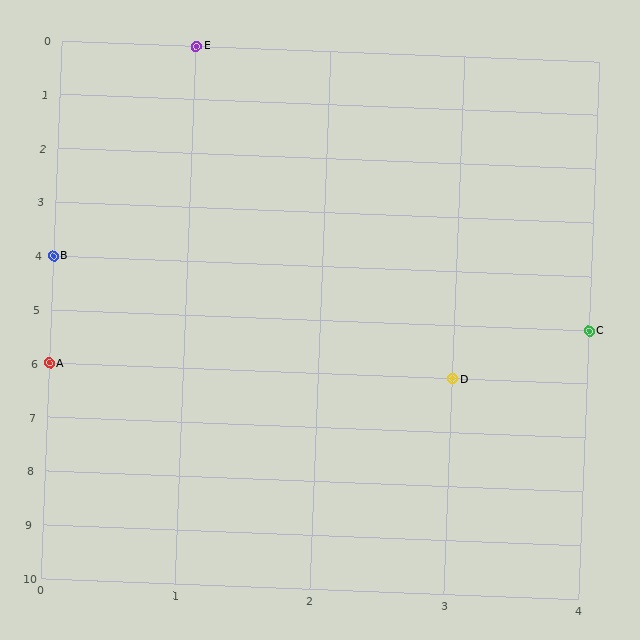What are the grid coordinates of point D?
Point D is at grid coordinates (3, 6).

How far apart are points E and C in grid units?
Points E and C are 3 columns and 5 rows apart (about 5.8 grid units diagonally).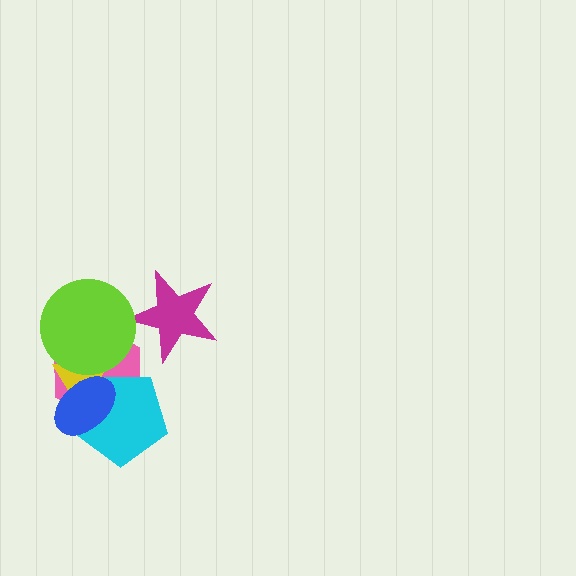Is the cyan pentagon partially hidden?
Yes, it is partially covered by another shape.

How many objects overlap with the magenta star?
0 objects overlap with the magenta star.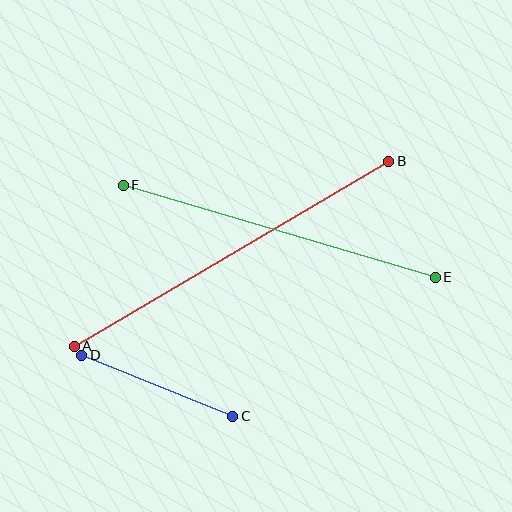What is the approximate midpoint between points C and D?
The midpoint is at approximately (157, 386) pixels.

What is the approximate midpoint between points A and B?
The midpoint is at approximately (231, 254) pixels.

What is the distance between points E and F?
The distance is approximately 325 pixels.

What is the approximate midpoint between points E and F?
The midpoint is at approximately (279, 231) pixels.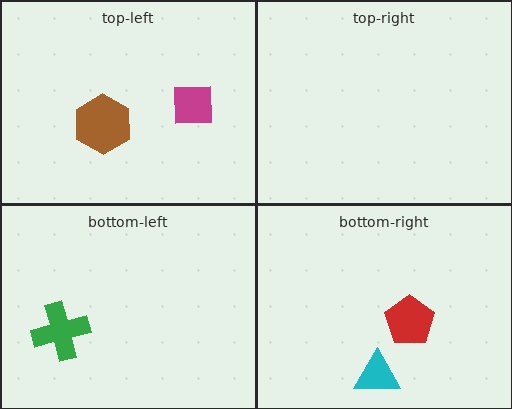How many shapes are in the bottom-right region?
2.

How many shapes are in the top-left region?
2.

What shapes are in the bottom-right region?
The red pentagon, the cyan triangle.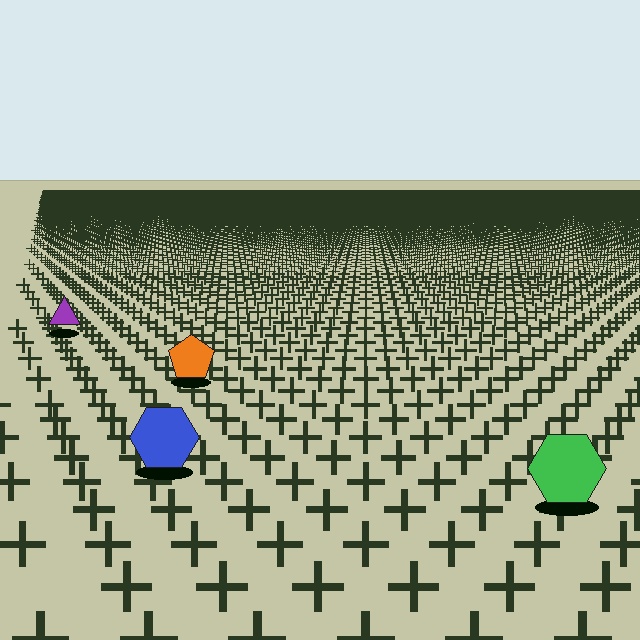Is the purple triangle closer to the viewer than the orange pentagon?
No. The orange pentagon is closer — you can tell from the texture gradient: the ground texture is coarser near it.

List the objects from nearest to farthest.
From nearest to farthest: the green hexagon, the blue hexagon, the orange pentagon, the purple triangle.